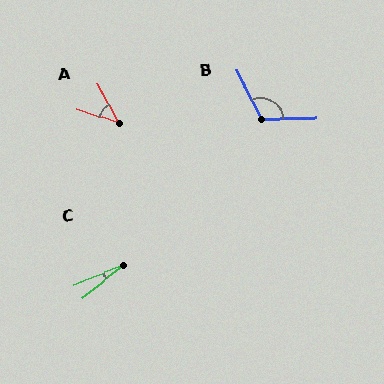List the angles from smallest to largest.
C (16°), A (45°), B (116°).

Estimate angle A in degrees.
Approximately 45 degrees.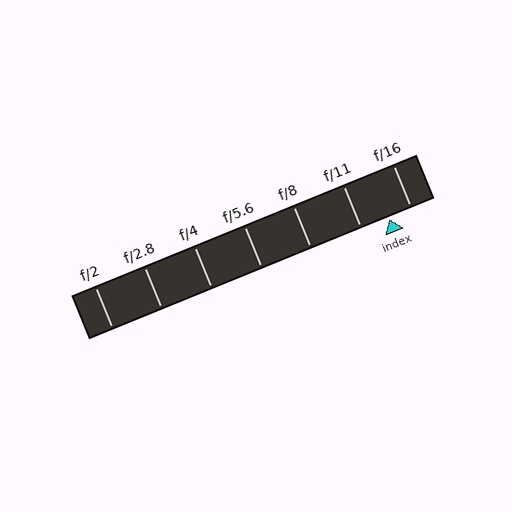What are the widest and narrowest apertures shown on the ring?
The widest aperture shown is f/2 and the narrowest is f/16.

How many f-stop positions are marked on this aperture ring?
There are 7 f-stop positions marked.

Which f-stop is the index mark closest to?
The index mark is closest to f/16.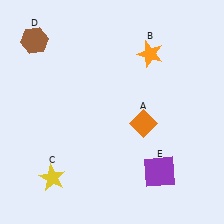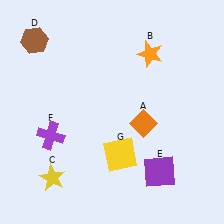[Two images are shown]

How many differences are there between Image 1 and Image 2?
There are 2 differences between the two images.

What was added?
A purple cross (F), a yellow square (G) were added in Image 2.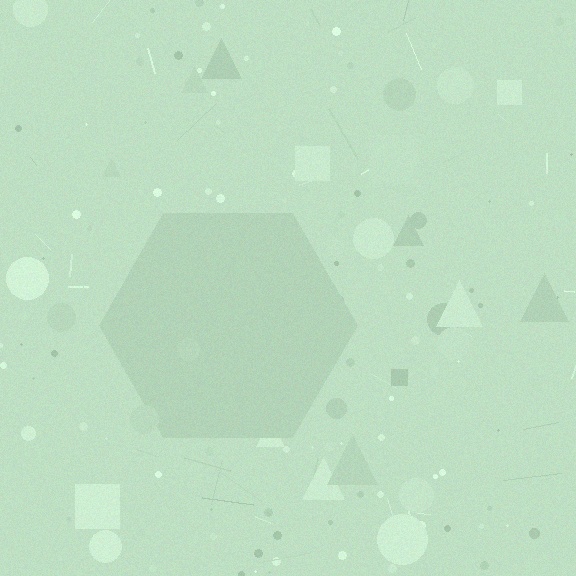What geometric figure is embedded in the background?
A hexagon is embedded in the background.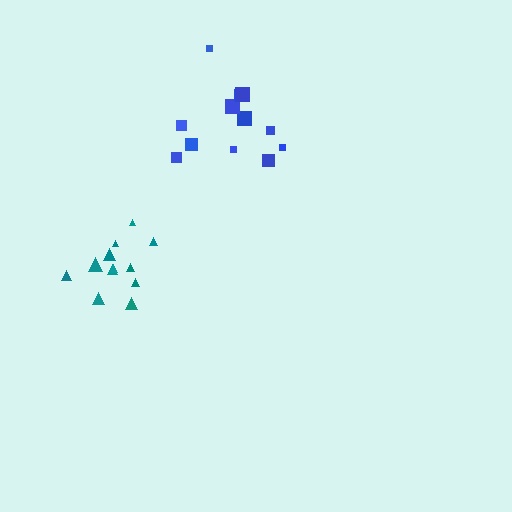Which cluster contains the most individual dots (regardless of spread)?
Blue (12).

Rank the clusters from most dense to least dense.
teal, blue.